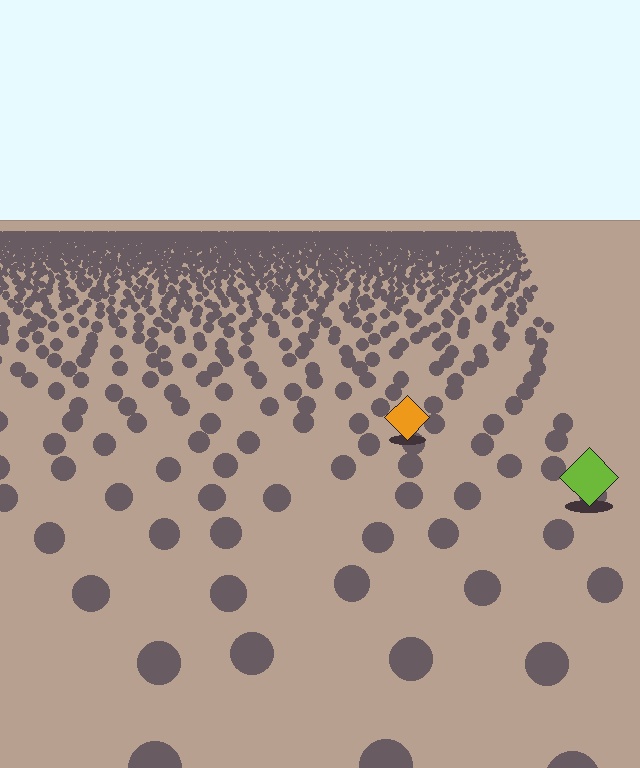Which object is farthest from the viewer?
The orange diamond is farthest from the viewer. It appears smaller and the ground texture around it is denser.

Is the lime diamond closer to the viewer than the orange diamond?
Yes. The lime diamond is closer — you can tell from the texture gradient: the ground texture is coarser near it.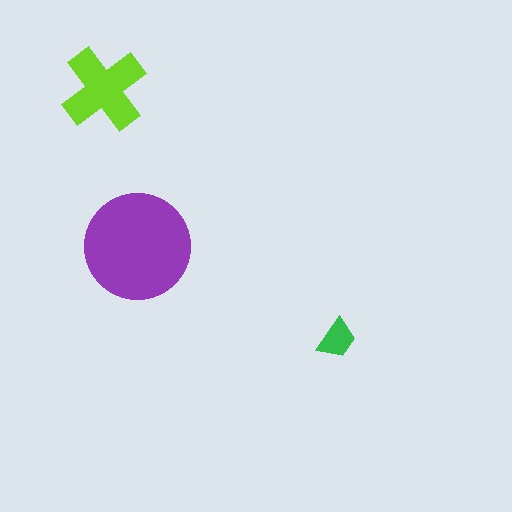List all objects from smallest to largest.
The green trapezoid, the lime cross, the purple circle.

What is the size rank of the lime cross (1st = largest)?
2nd.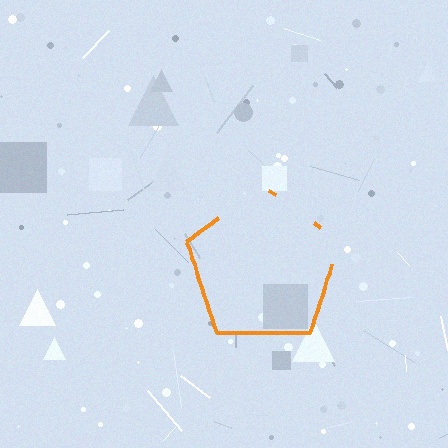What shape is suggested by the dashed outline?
The dashed outline suggests a pentagon.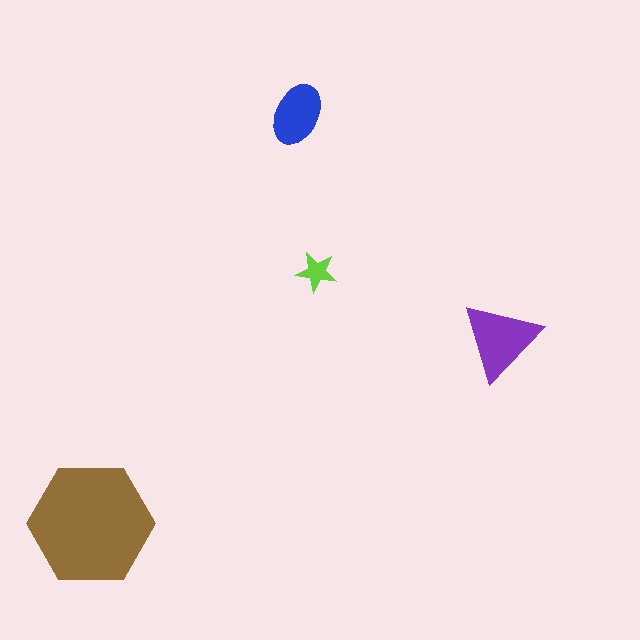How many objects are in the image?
There are 4 objects in the image.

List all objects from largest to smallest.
The brown hexagon, the purple triangle, the blue ellipse, the lime star.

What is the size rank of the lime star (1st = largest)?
4th.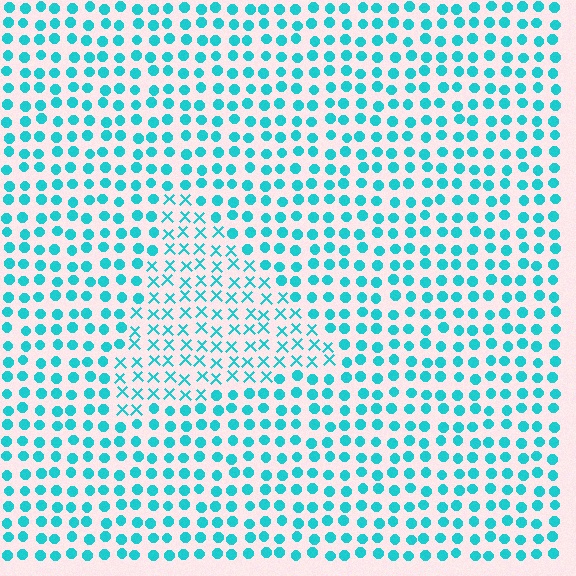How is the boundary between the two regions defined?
The boundary is defined by a change in element shape: X marks inside vs. circles outside. All elements share the same color and spacing.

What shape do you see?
I see a triangle.